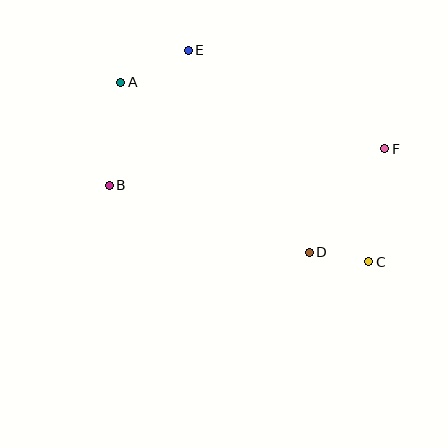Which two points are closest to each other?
Points C and D are closest to each other.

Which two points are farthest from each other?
Points A and C are farthest from each other.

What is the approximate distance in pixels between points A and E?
The distance between A and E is approximately 74 pixels.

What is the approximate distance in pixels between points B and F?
The distance between B and F is approximately 278 pixels.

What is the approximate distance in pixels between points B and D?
The distance between B and D is approximately 211 pixels.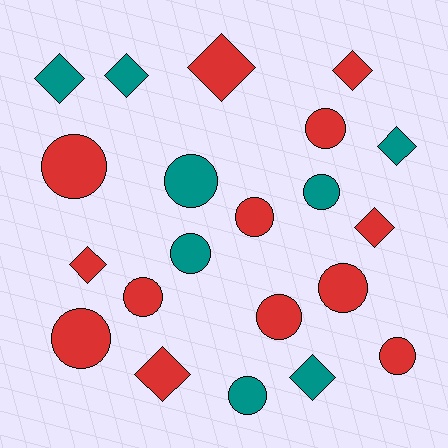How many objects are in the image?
There are 21 objects.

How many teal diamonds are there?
There are 4 teal diamonds.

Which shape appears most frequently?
Circle, with 12 objects.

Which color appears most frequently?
Red, with 13 objects.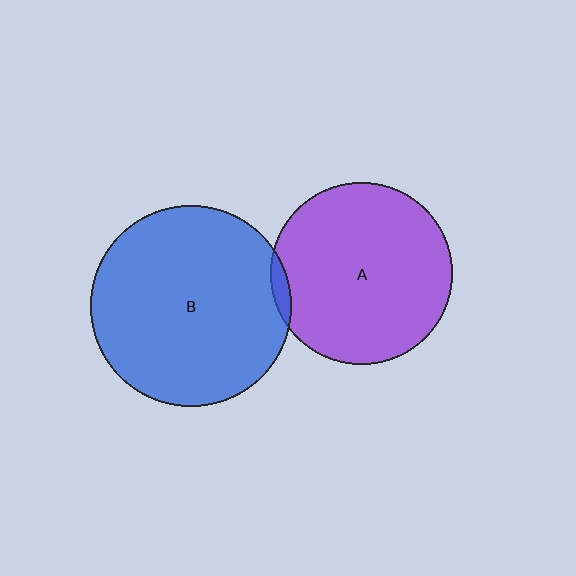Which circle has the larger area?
Circle B (blue).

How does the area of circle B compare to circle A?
Approximately 1.2 times.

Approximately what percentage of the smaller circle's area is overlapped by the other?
Approximately 5%.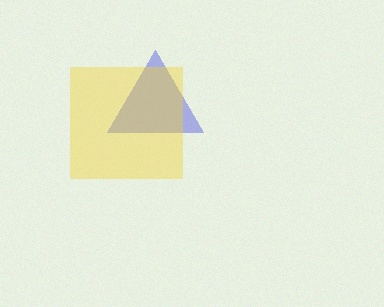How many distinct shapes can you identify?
There are 2 distinct shapes: a blue triangle, a yellow square.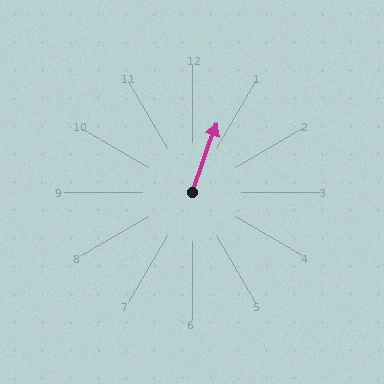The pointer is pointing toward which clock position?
Roughly 1 o'clock.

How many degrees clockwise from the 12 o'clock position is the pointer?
Approximately 20 degrees.